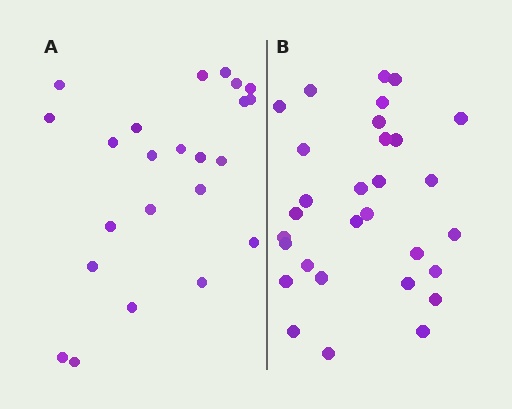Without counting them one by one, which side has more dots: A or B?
Region B (the right region) has more dots.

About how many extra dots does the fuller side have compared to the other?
Region B has roughly 8 or so more dots than region A.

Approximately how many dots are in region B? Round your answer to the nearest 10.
About 30 dots.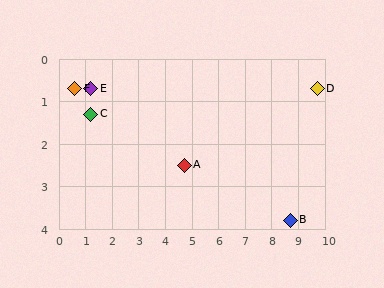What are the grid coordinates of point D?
Point D is at approximately (9.7, 0.7).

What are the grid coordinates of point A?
Point A is at approximately (4.7, 2.5).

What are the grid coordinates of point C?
Point C is at approximately (1.2, 1.3).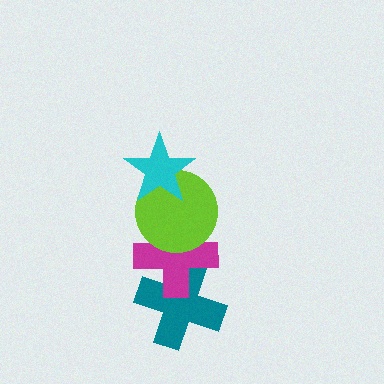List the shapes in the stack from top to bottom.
From top to bottom: the cyan star, the lime circle, the magenta cross, the teal cross.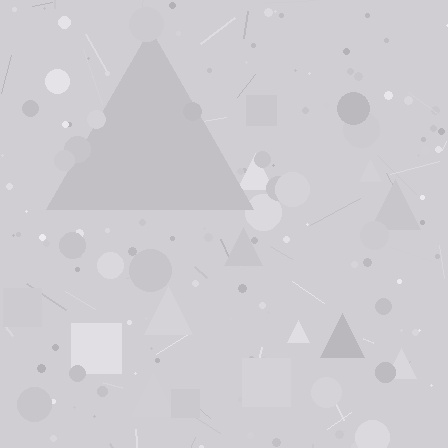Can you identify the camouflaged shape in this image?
The camouflaged shape is a triangle.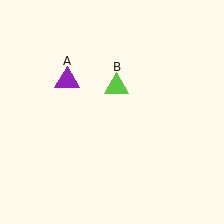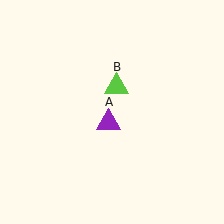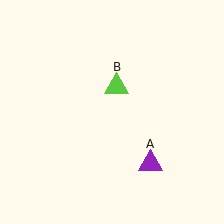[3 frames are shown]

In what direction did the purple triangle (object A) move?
The purple triangle (object A) moved down and to the right.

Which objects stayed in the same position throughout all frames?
Lime triangle (object B) remained stationary.